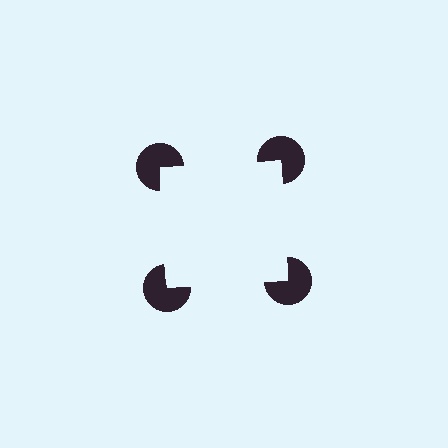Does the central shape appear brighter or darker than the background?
It typically appears slightly brighter than the background, even though no actual brightness change is drawn.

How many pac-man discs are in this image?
There are 4 — one at each vertex of the illusory square.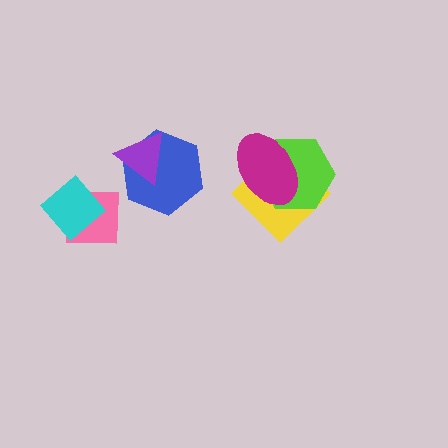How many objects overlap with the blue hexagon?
1 object overlaps with the blue hexagon.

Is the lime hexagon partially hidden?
Yes, it is partially covered by another shape.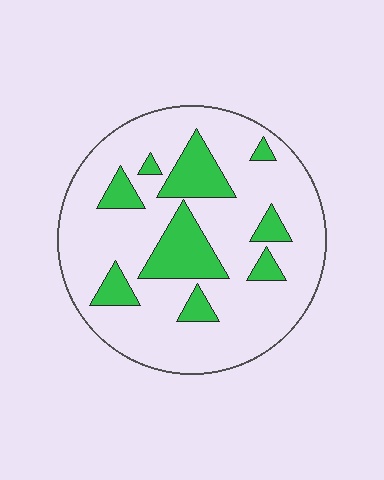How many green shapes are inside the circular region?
9.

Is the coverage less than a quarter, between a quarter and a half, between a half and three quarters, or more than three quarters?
Less than a quarter.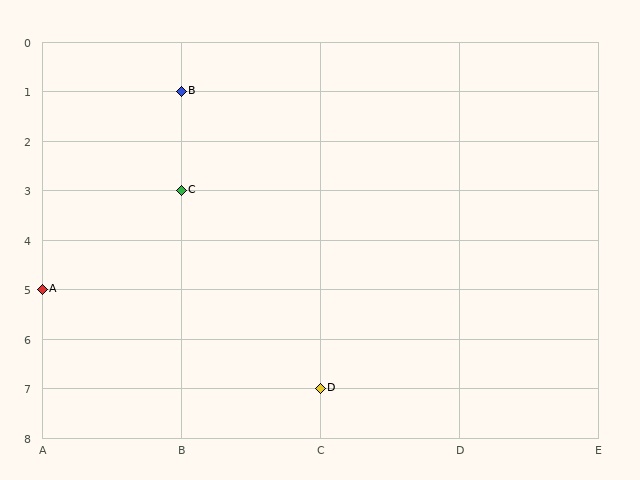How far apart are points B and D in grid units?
Points B and D are 1 column and 6 rows apart (about 6.1 grid units diagonally).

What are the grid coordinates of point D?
Point D is at grid coordinates (C, 7).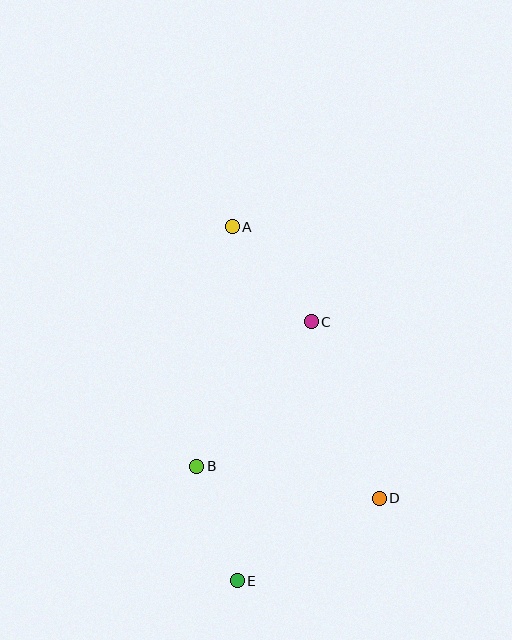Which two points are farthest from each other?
Points A and E are farthest from each other.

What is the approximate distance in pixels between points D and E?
The distance between D and E is approximately 164 pixels.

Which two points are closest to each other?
Points B and E are closest to each other.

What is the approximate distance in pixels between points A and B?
The distance between A and B is approximately 242 pixels.